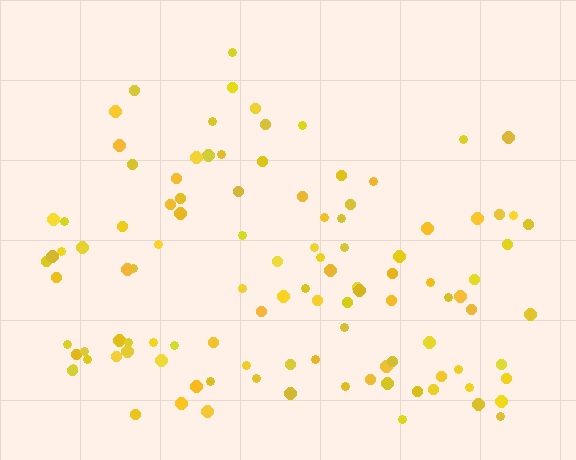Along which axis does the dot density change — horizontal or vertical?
Vertical.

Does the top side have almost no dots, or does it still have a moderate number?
Still a moderate number, just noticeably fewer than the bottom.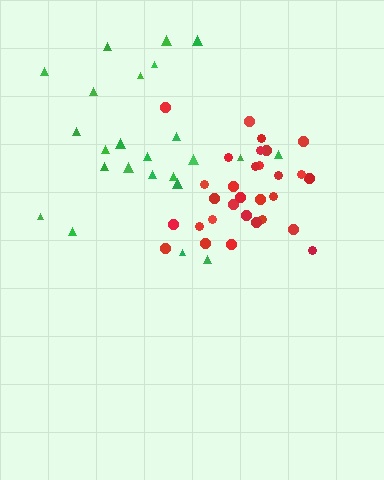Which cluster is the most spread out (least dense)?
Green.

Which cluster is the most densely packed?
Red.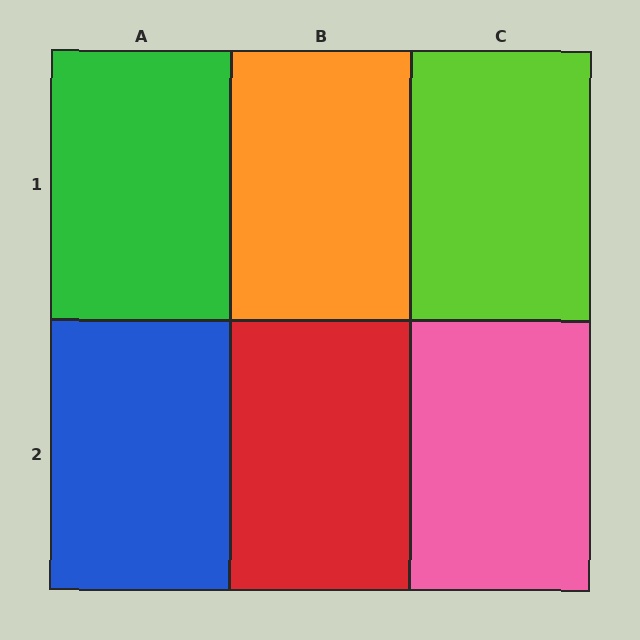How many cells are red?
1 cell is red.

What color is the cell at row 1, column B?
Orange.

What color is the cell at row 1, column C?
Lime.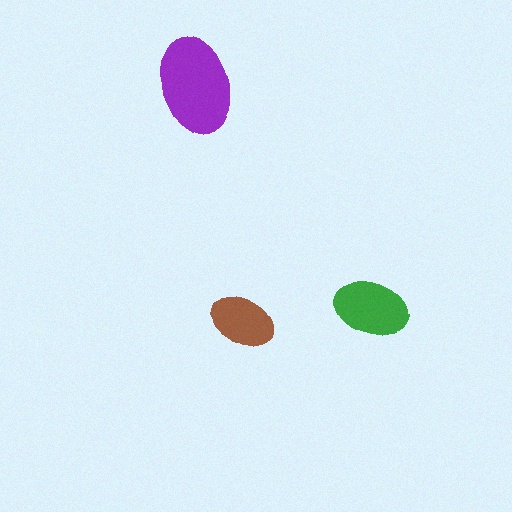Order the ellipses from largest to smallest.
the purple one, the green one, the brown one.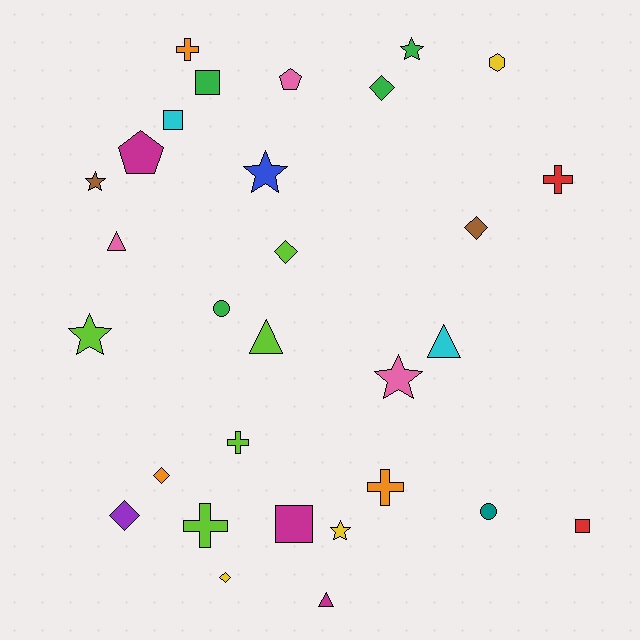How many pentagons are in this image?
There are 2 pentagons.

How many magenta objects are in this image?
There are 3 magenta objects.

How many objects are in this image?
There are 30 objects.